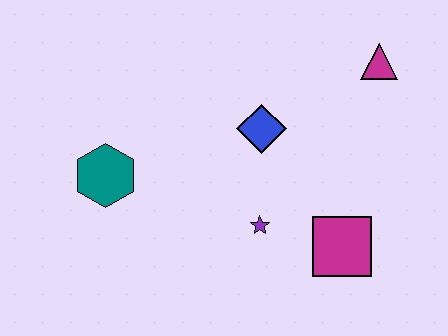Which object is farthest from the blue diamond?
The teal hexagon is farthest from the blue diamond.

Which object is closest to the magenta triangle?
The blue diamond is closest to the magenta triangle.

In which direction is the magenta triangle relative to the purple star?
The magenta triangle is above the purple star.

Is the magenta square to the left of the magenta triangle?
Yes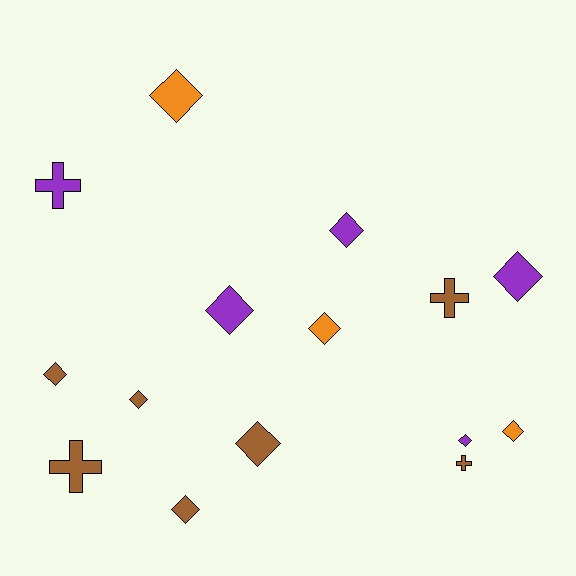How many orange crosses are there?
There are no orange crosses.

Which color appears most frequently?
Brown, with 7 objects.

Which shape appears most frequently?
Diamond, with 11 objects.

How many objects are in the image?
There are 15 objects.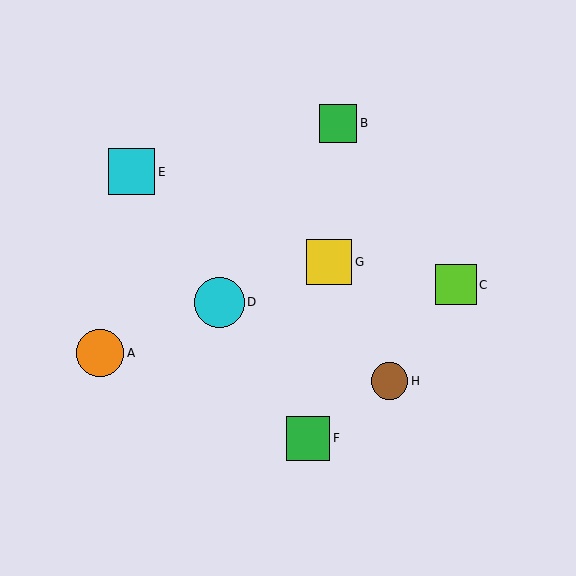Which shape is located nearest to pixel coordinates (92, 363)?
The orange circle (labeled A) at (100, 353) is nearest to that location.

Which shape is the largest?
The cyan circle (labeled D) is the largest.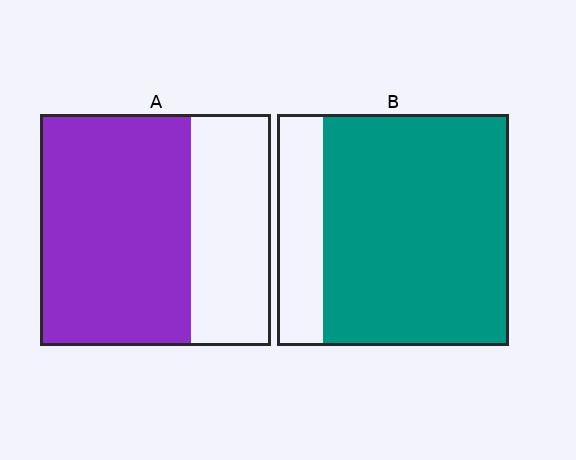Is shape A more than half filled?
Yes.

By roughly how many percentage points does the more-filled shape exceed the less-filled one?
By roughly 15 percentage points (B over A).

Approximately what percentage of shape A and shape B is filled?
A is approximately 65% and B is approximately 80%.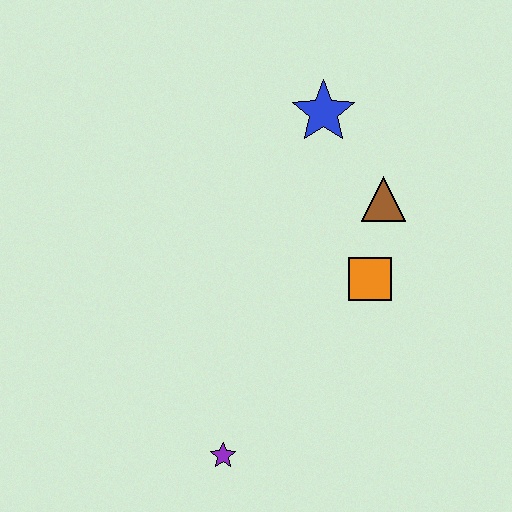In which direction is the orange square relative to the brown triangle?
The orange square is below the brown triangle.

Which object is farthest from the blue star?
The purple star is farthest from the blue star.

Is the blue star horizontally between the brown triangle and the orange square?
No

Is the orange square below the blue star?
Yes